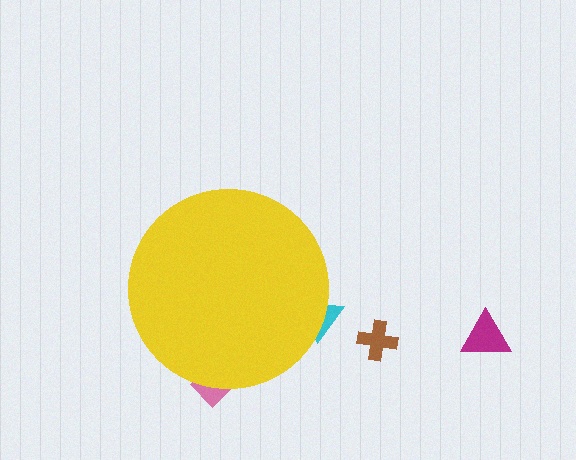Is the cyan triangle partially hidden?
Yes, the cyan triangle is partially hidden behind the yellow circle.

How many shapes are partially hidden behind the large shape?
2 shapes are partially hidden.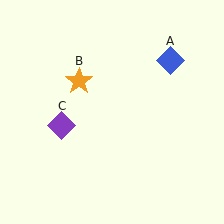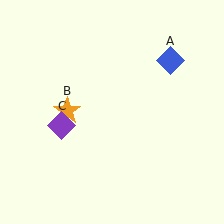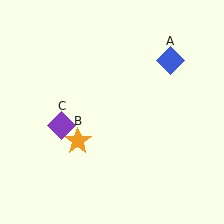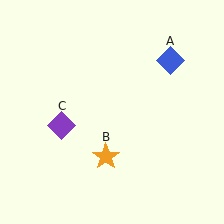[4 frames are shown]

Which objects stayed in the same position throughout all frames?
Blue diamond (object A) and purple diamond (object C) remained stationary.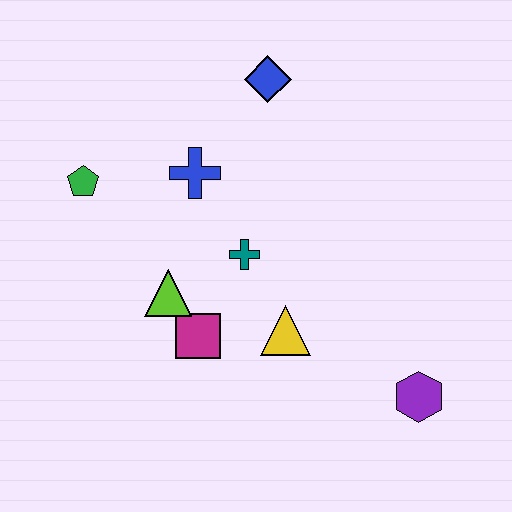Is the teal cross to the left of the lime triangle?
No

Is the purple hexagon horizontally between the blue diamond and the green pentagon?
No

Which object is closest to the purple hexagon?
The yellow triangle is closest to the purple hexagon.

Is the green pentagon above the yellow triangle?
Yes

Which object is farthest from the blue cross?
The purple hexagon is farthest from the blue cross.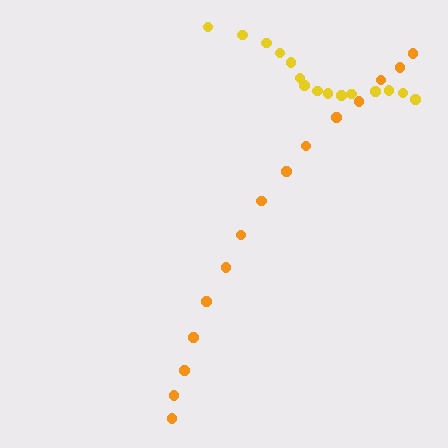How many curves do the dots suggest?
There are 2 distinct paths.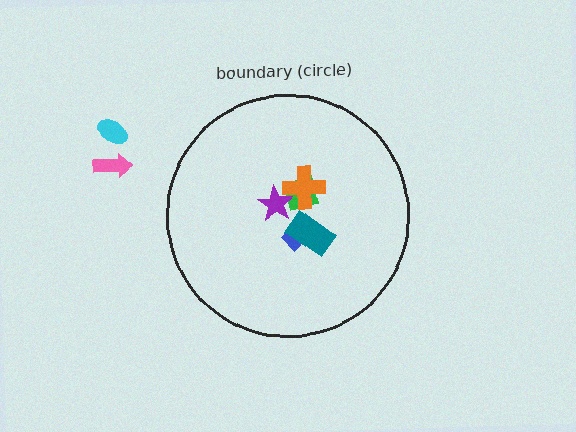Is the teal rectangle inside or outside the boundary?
Inside.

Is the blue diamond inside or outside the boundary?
Inside.